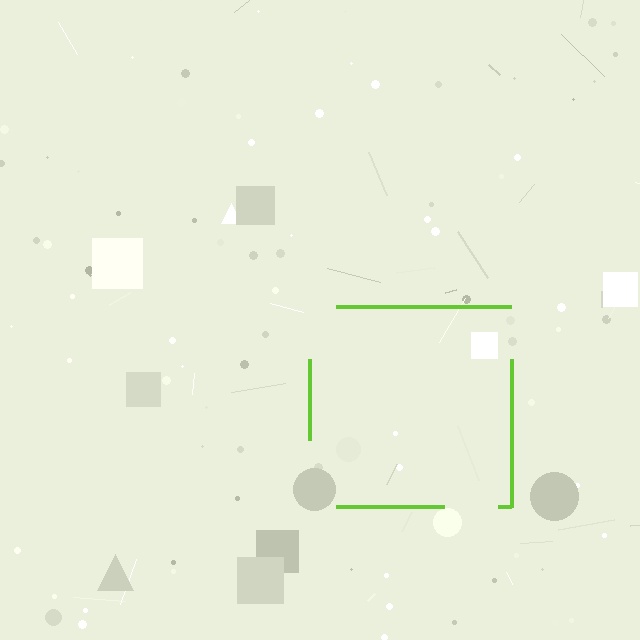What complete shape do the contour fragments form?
The contour fragments form a square.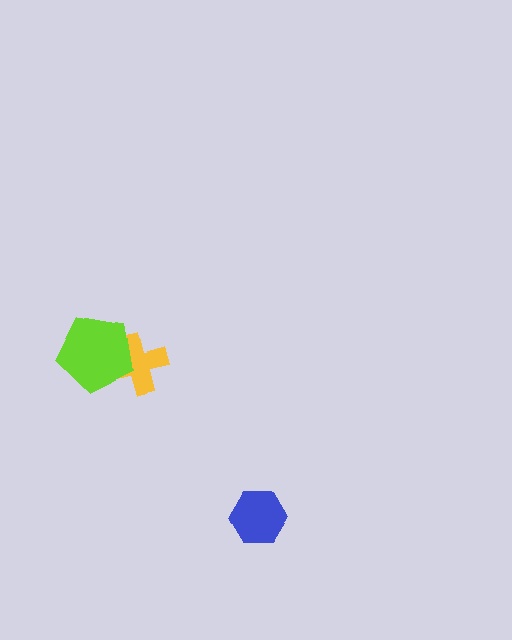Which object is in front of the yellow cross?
The lime pentagon is in front of the yellow cross.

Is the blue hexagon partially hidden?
No, no other shape covers it.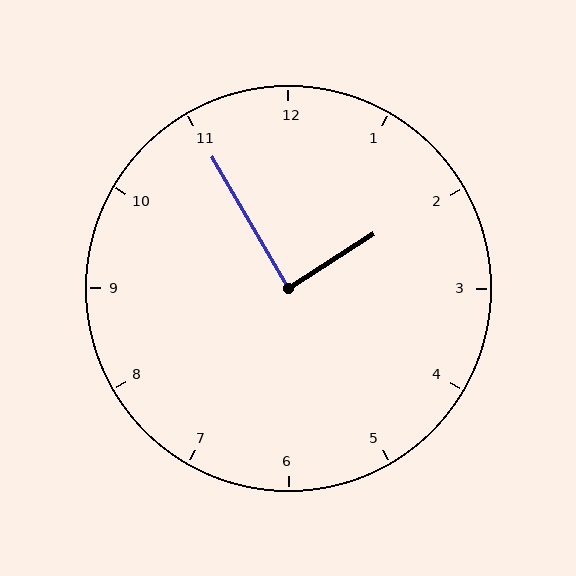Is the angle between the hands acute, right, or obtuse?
It is right.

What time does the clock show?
1:55.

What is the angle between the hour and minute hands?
Approximately 88 degrees.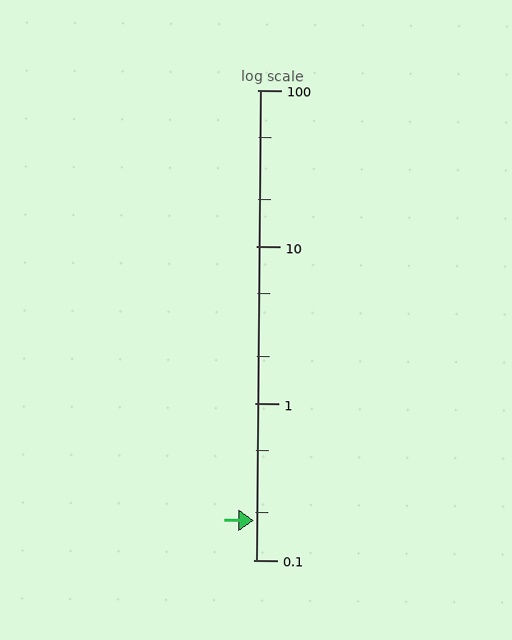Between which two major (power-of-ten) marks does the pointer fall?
The pointer is between 0.1 and 1.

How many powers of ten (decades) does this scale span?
The scale spans 3 decades, from 0.1 to 100.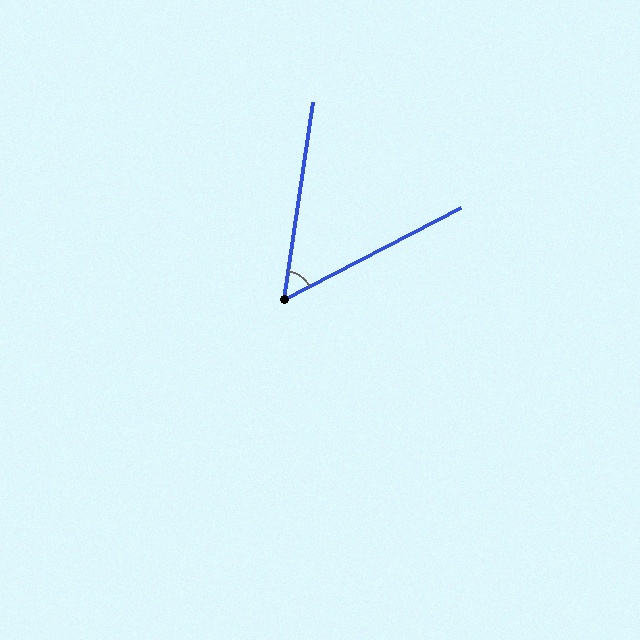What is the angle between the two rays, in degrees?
Approximately 54 degrees.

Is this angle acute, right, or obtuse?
It is acute.